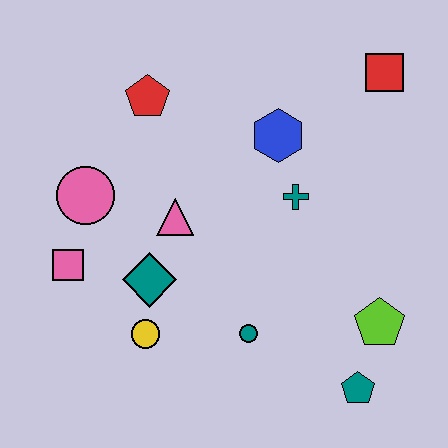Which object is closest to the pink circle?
The pink square is closest to the pink circle.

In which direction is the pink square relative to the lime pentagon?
The pink square is to the left of the lime pentagon.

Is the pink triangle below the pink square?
No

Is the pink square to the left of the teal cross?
Yes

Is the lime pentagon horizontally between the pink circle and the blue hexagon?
No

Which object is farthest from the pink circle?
The teal pentagon is farthest from the pink circle.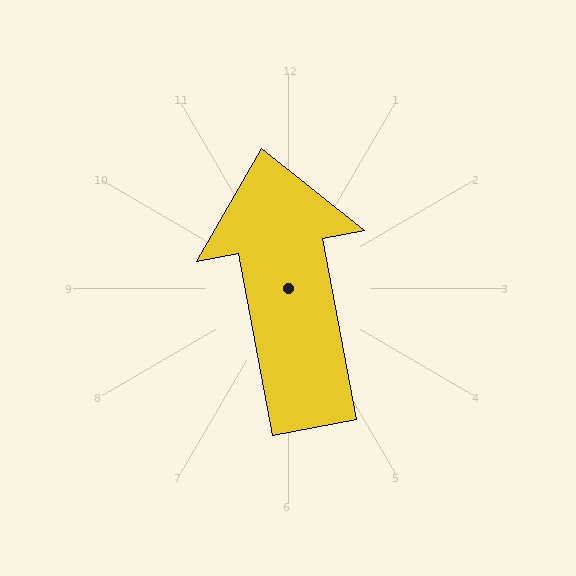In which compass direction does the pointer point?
North.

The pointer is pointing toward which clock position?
Roughly 12 o'clock.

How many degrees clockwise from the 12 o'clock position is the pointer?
Approximately 349 degrees.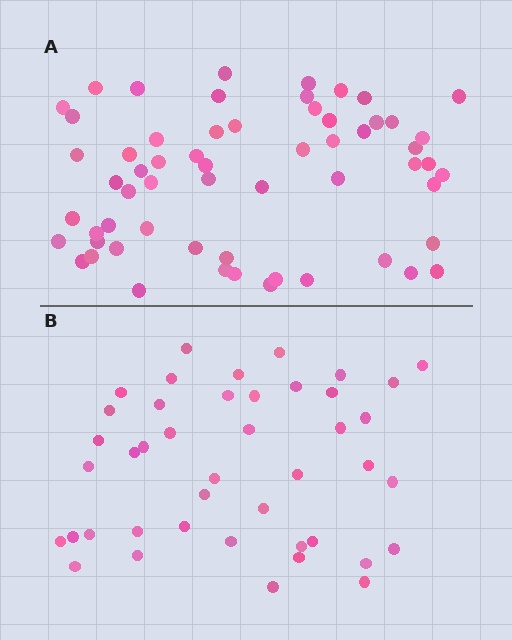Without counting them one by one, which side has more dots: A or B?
Region A (the top region) has more dots.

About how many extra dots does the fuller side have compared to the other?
Region A has approximately 15 more dots than region B.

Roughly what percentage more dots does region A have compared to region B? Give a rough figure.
About 40% more.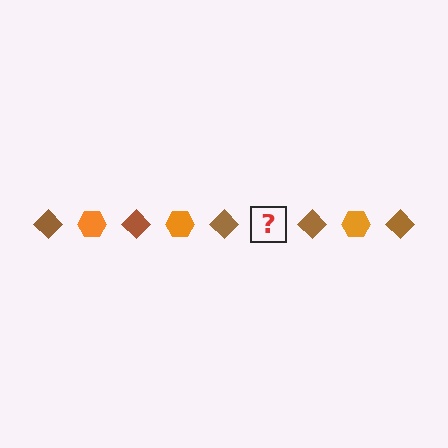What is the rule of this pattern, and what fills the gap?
The rule is that the pattern alternates between brown diamond and orange hexagon. The gap should be filled with an orange hexagon.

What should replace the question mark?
The question mark should be replaced with an orange hexagon.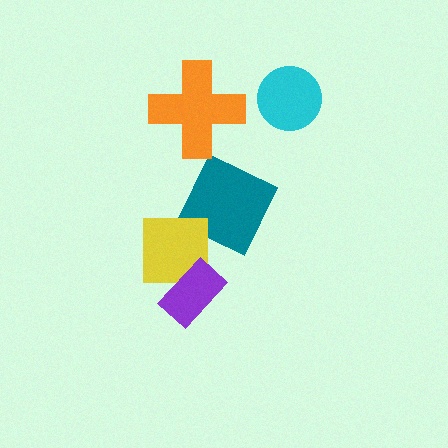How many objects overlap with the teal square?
0 objects overlap with the teal square.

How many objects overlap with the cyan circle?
0 objects overlap with the cyan circle.